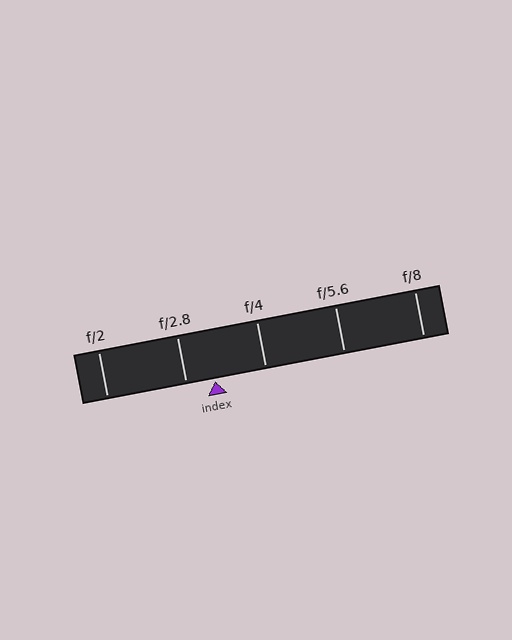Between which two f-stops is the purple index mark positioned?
The index mark is between f/2.8 and f/4.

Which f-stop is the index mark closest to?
The index mark is closest to f/2.8.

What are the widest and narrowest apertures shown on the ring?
The widest aperture shown is f/2 and the narrowest is f/8.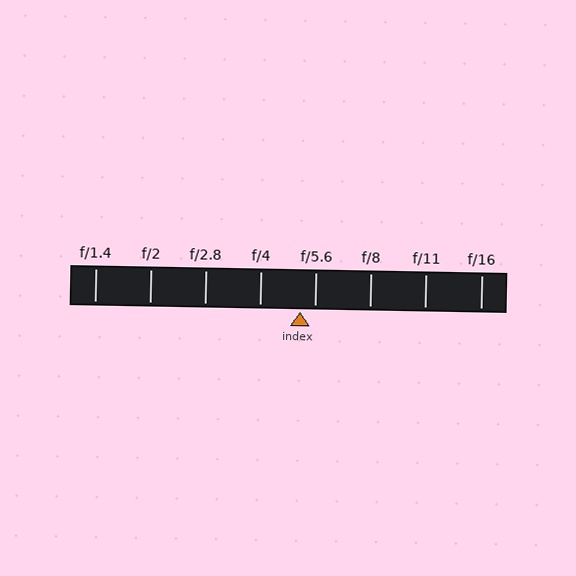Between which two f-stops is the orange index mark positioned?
The index mark is between f/4 and f/5.6.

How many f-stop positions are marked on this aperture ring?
There are 8 f-stop positions marked.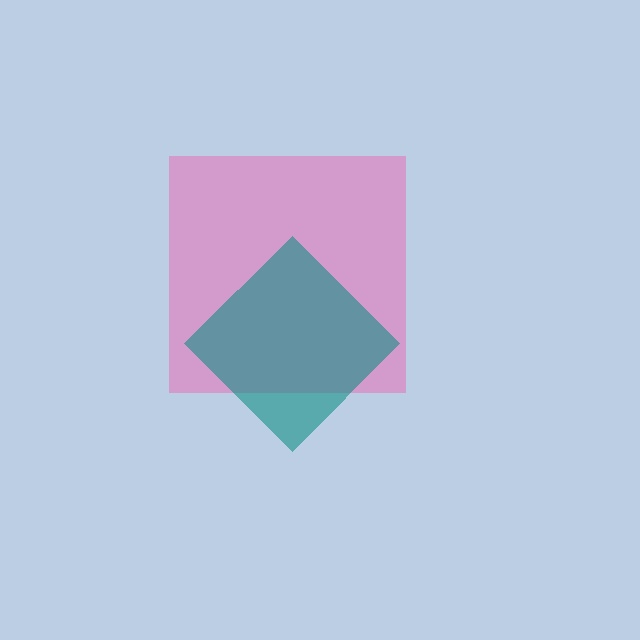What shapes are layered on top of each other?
The layered shapes are: a pink square, a teal diamond.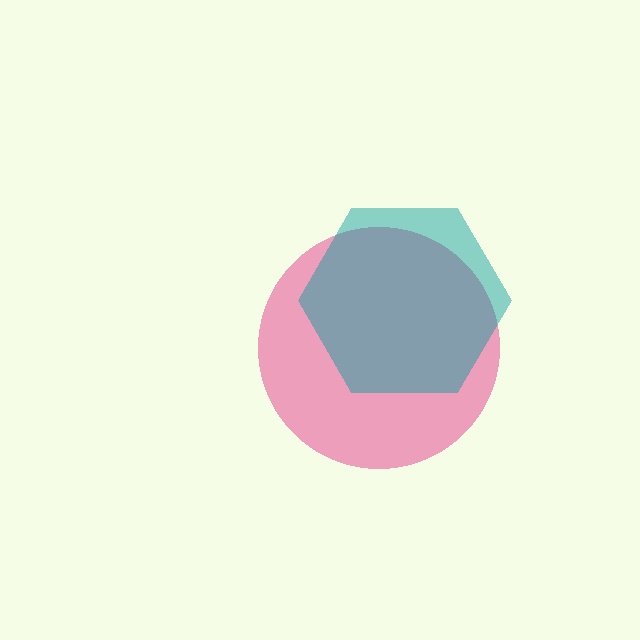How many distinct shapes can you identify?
There are 2 distinct shapes: a pink circle, a teal hexagon.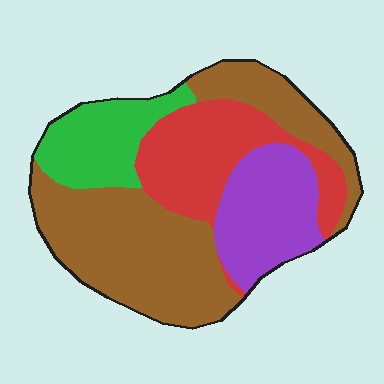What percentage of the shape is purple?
Purple takes up less than a quarter of the shape.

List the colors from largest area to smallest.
From largest to smallest: brown, red, purple, green.